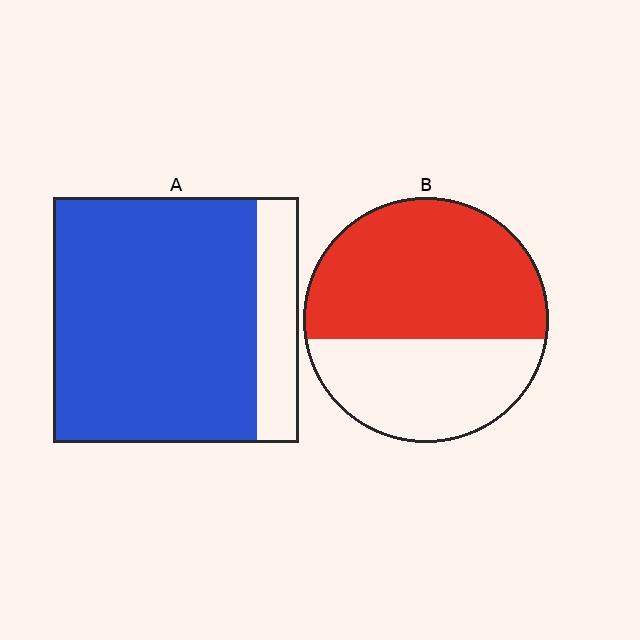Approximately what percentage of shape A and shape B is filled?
A is approximately 85% and B is approximately 60%.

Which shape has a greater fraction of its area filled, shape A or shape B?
Shape A.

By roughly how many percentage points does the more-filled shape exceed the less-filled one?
By roughly 25 percentage points (A over B).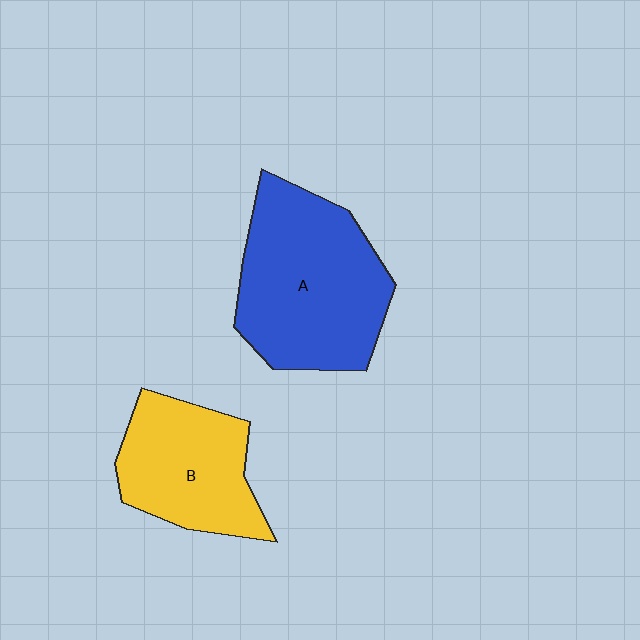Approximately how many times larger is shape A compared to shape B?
Approximately 1.4 times.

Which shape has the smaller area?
Shape B (yellow).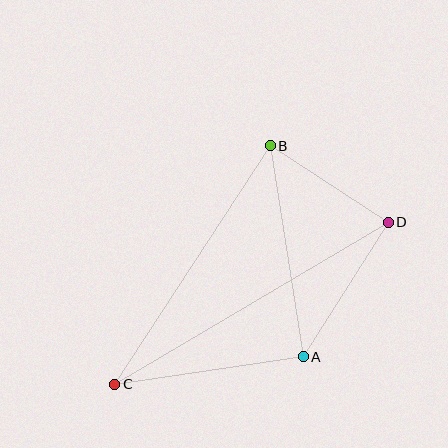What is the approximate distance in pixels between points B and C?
The distance between B and C is approximately 285 pixels.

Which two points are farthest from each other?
Points C and D are farthest from each other.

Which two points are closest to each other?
Points B and D are closest to each other.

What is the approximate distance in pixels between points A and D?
The distance between A and D is approximately 159 pixels.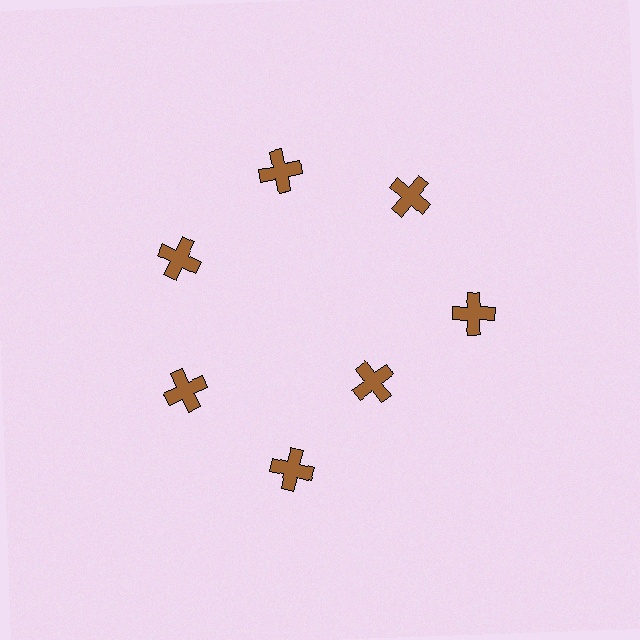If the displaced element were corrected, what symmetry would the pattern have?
It would have 7-fold rotational symmetry — the pattern would map onto itself every 51 degrees.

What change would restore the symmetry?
The symmetry would be restored by moving it outward, back onto the ring so that all 7 crosses sit at equal angles and equal distance from the center.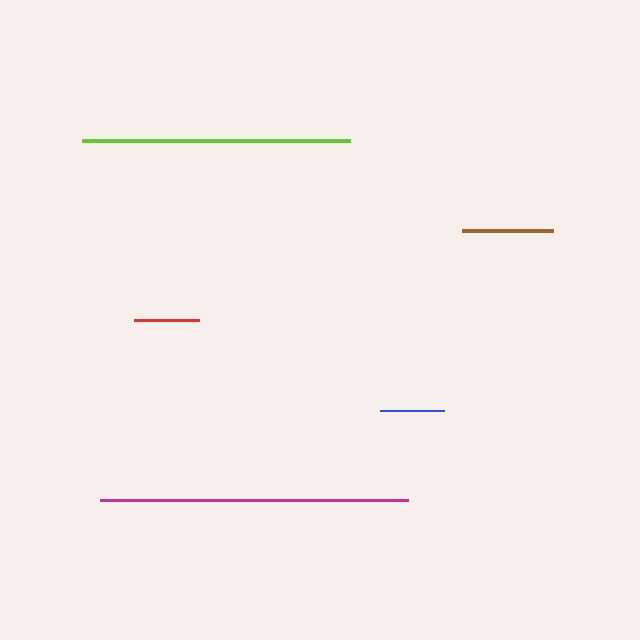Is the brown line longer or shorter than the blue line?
The brown line is longer than the blue line.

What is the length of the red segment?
The red segment is approximately 65 pixels long.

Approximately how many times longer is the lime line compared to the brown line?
The lime line is approximately 3.0 times the length of the brown line.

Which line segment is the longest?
The magenta line is the longest at approximately 308 pixels.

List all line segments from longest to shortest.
From longest to shortest: magenta, lime, brown, red, blue.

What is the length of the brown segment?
The brown segment is approximately 90 pixels long.